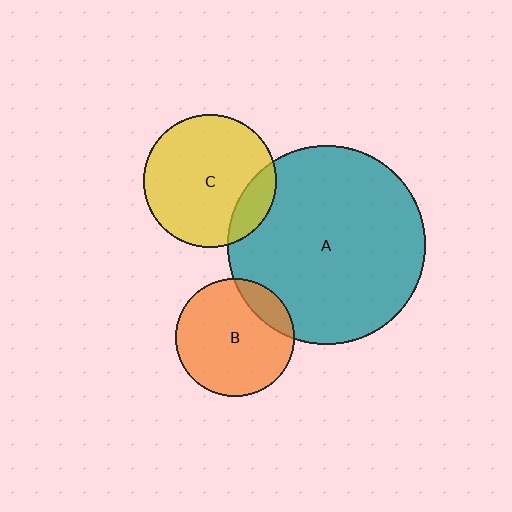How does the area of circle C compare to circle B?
Approximately 1.3 times.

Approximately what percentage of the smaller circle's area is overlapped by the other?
Approximately 15%.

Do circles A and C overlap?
Yes.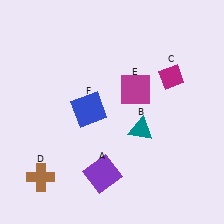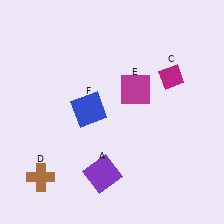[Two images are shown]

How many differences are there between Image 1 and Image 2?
There is 1 difference between the two images.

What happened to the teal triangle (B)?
The teal triangle (B) was removed in Image 2. It was in the bottom-right area of Image 1.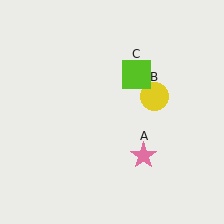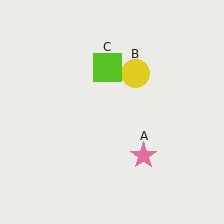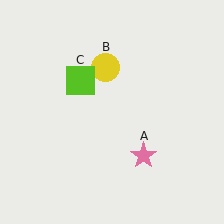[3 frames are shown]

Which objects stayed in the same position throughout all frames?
Pink star (object A) remained stationary.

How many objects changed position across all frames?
2 objects changed position: yellow circle (object B), lime square (object C).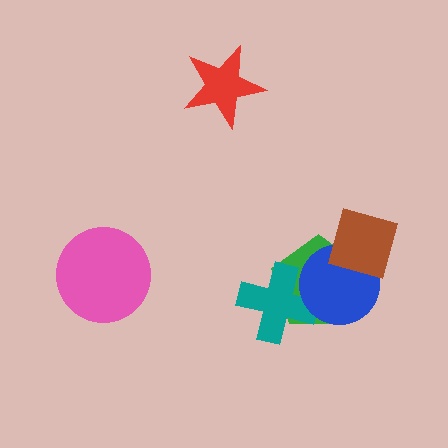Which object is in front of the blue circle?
The brown diamond is in front of the blue circle.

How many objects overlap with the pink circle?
0 objects overlap with the pink circle.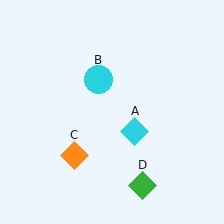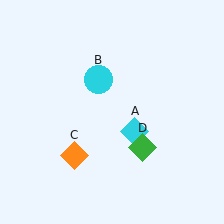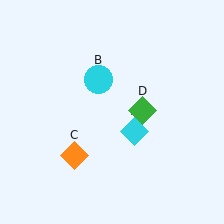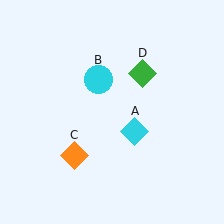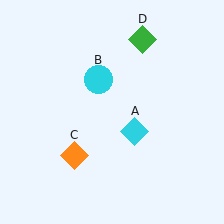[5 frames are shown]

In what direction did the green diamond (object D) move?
The green diamond (object D) moved up.